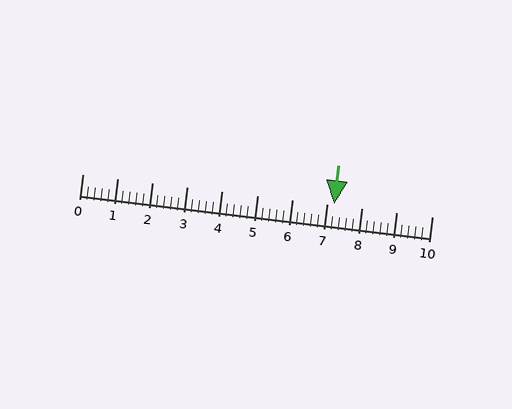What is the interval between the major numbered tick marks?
The major tick marks are spaced 1 units apart.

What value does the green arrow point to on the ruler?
The green arrow points to approximately 7.2.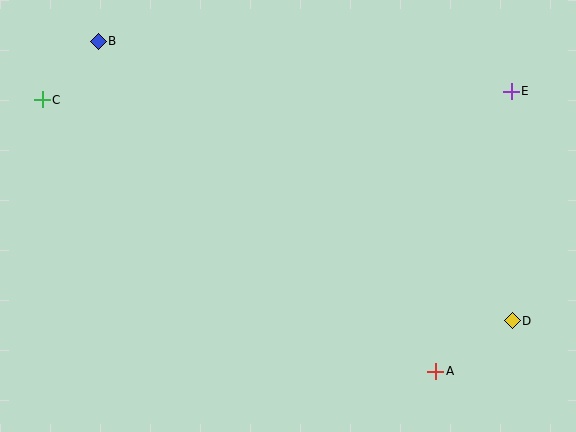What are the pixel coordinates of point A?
Point A is at (436, 371).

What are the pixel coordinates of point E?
Point E is at (511, 91).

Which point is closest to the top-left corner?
Point B is closest to the top-left corner.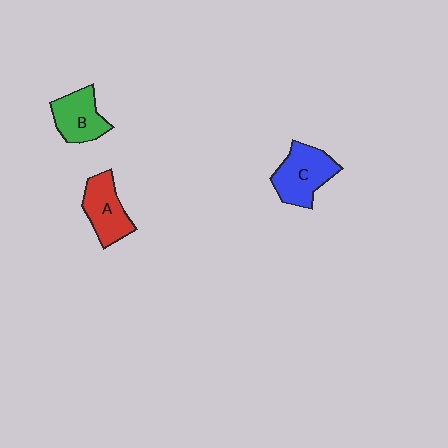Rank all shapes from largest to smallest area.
From largest to smallest: C (blue), A (red), B (green).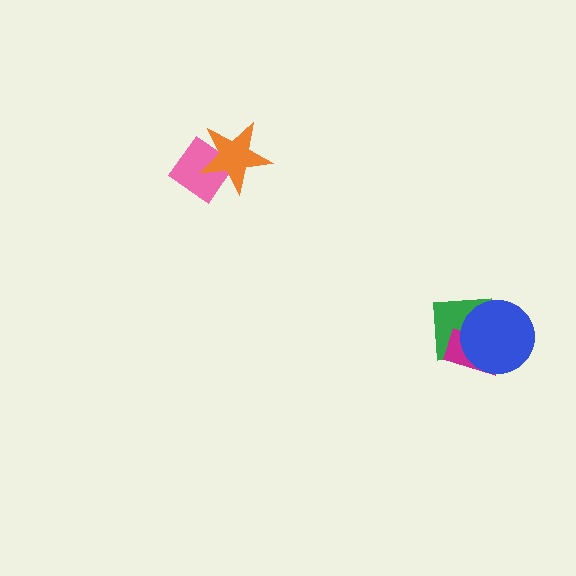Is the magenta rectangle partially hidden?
Yes, it is partially covered by another shape.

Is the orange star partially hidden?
No, no other shape covers it.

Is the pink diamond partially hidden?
Yes, it is partially covered by another shape.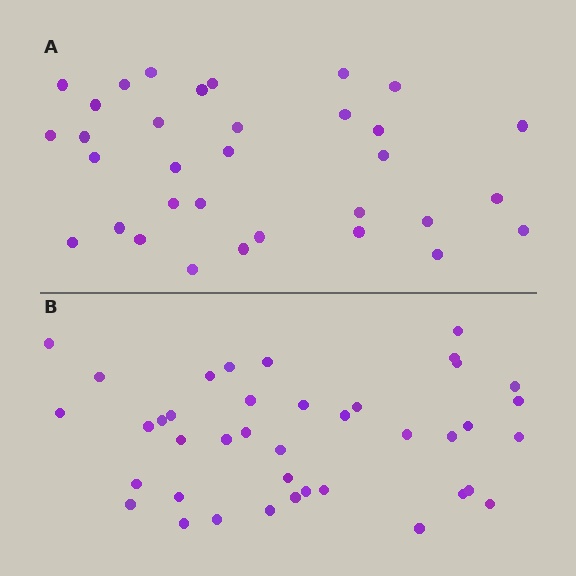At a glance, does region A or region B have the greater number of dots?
Region B (the bottom region) has more dots.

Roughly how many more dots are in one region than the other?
Region B has roughly 8 or so more dots than region A.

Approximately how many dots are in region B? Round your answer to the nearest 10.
About 40 dots.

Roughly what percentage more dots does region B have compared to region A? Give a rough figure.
About 20% more.